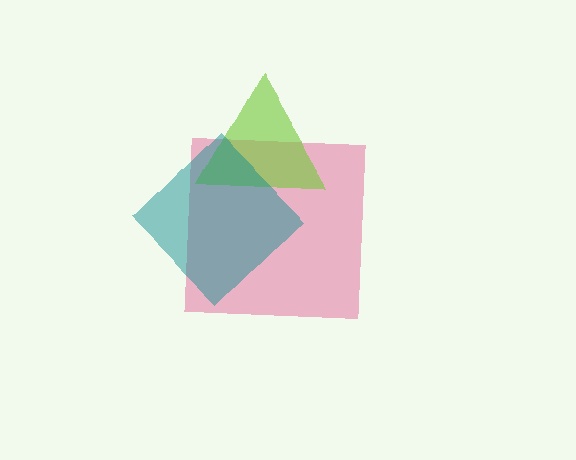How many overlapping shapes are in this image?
There are 3 overlapping shapes in the image.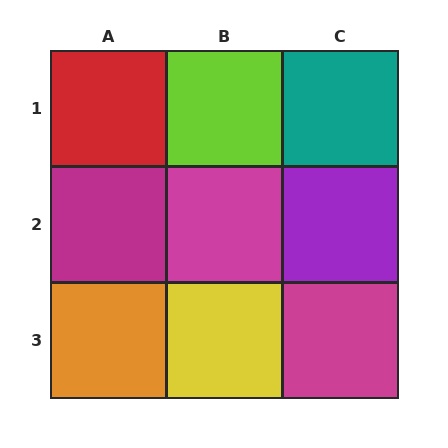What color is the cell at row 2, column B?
Magenta.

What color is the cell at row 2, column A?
Magenta.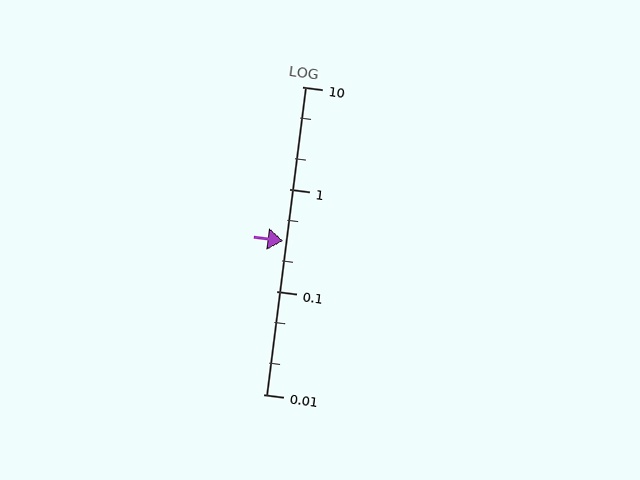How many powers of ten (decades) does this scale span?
The scale spans 3 decades, from 0.01 to 10.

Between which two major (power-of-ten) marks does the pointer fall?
The pointer is between 0.1 and 1.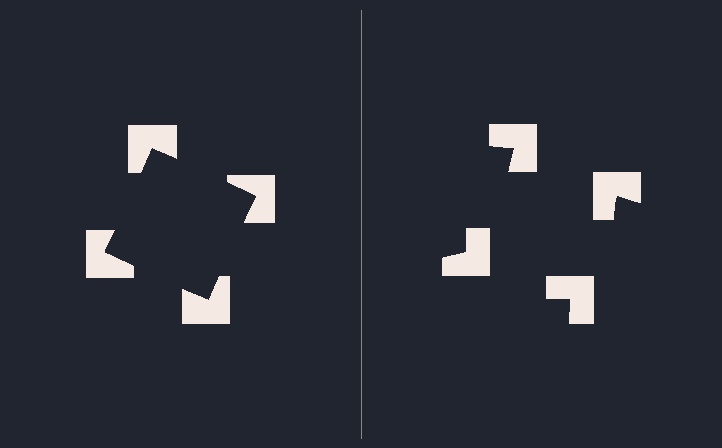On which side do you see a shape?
An illusory square appears on the left side. On the right side the wedge cuts are rotated, so no coherent shape forms.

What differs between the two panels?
The notched squares are positioned identically on both sides; only the wedge orientations differ. On the left they align to a square; on the right they are misaligned.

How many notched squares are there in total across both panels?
8 — 4 on each side.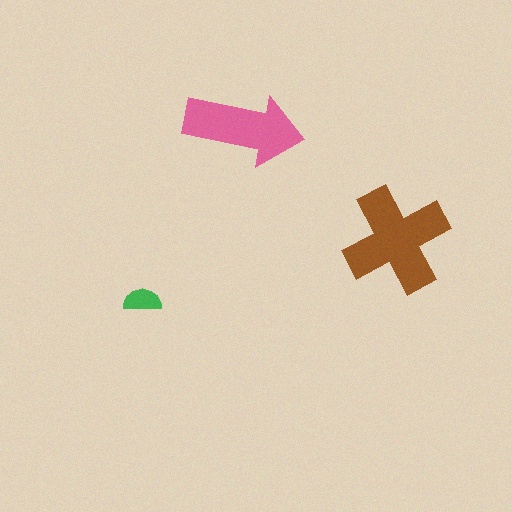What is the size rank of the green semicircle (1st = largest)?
3rd.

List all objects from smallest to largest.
The green semicircle, the pink arrow, the brown cross.